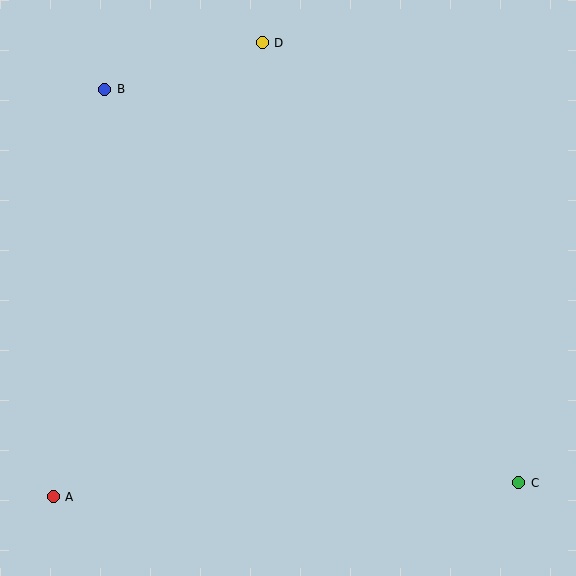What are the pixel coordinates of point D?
Point D is at (262, 43).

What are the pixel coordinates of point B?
Point B is at (104, 89).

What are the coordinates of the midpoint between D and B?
The midpoint between D and B is at (183, 66).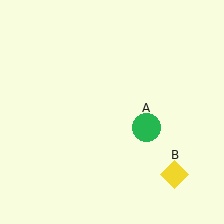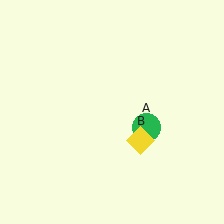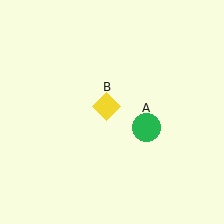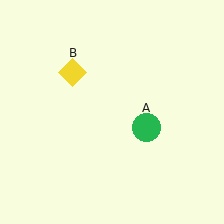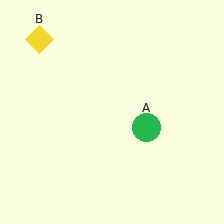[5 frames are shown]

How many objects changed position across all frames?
1 object changed position: yellow diamond (object B).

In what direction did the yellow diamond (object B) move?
The yellow diamond (object B) moved up and to the left.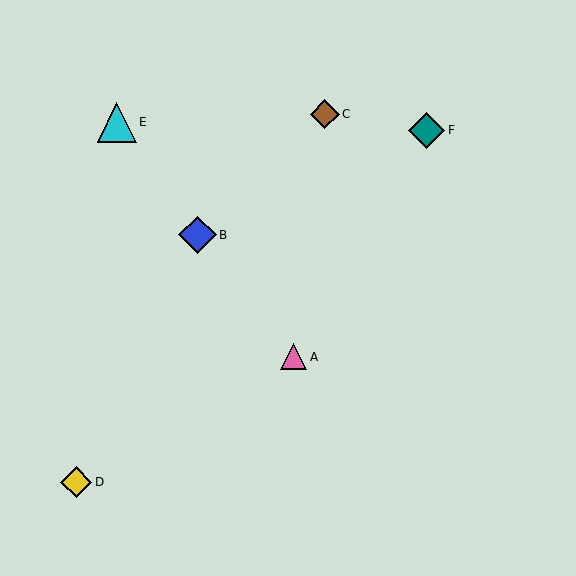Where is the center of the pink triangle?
The center of the pink triangle is at (294, 357).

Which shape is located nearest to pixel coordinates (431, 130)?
The teal diamond (labeled F) at (427, 130) is nearest to that location.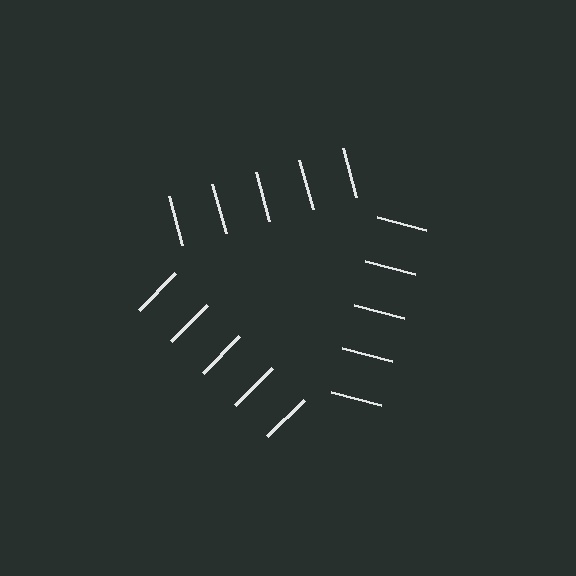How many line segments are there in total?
15 — 5 along each of the 3 edges.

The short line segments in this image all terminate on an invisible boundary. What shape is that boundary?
An illusory triangle — the line segments terminate on its edges but no continuous stroke is drawn.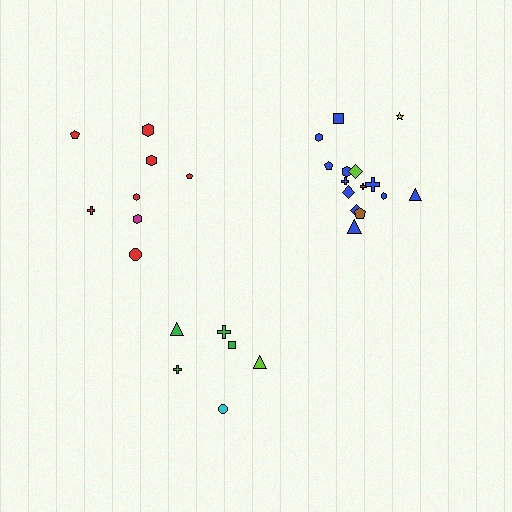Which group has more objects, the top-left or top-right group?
The top-right group.